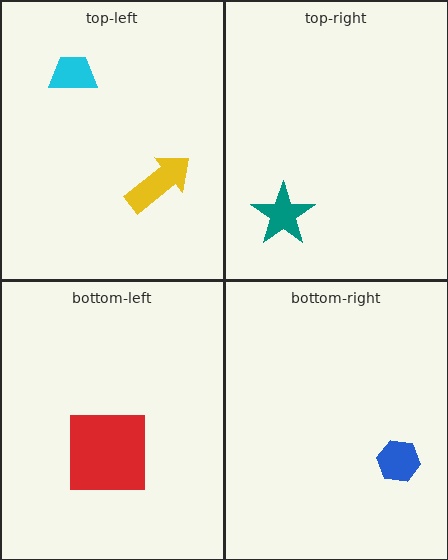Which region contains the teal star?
The top-right region.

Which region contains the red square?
The bottom-left region.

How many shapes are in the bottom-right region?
1.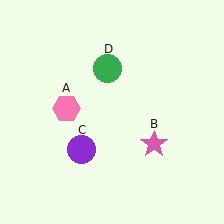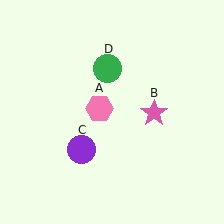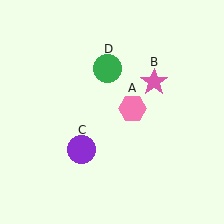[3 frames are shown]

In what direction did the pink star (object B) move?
The pink star (object B) moved up.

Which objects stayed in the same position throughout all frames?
Purple circle (object C) and green circle (object D) remained stationary.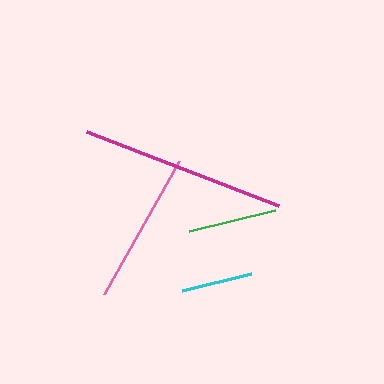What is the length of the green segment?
The green segment is approximately 88 pixels long.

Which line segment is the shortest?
The cyan line is the shortest at approximately 71 pixels.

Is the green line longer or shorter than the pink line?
The pink line is longer than the green line.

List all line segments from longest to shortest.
From longest to shortest: magenta, pink, green, cyan.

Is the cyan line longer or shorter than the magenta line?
The magenta line is longer than the cyan line.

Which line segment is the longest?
The magenta line is the longest at approximately 206 pixels.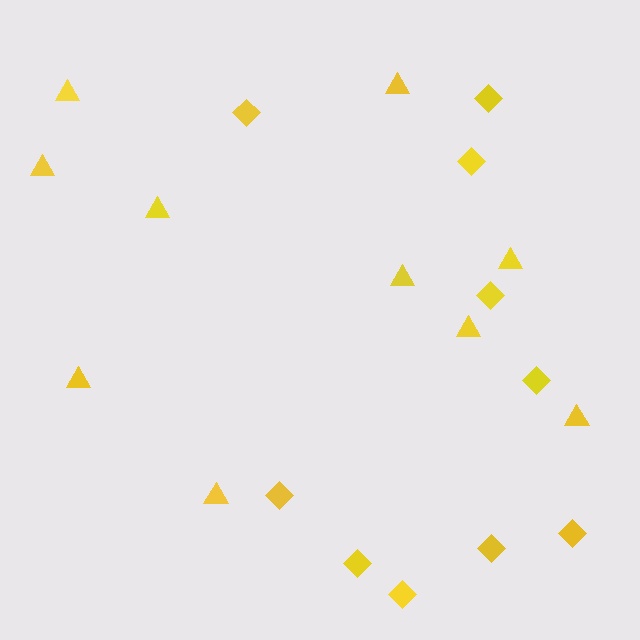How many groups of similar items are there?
There are 2 groups: one group of triangles (10) and one group of diamonds (10).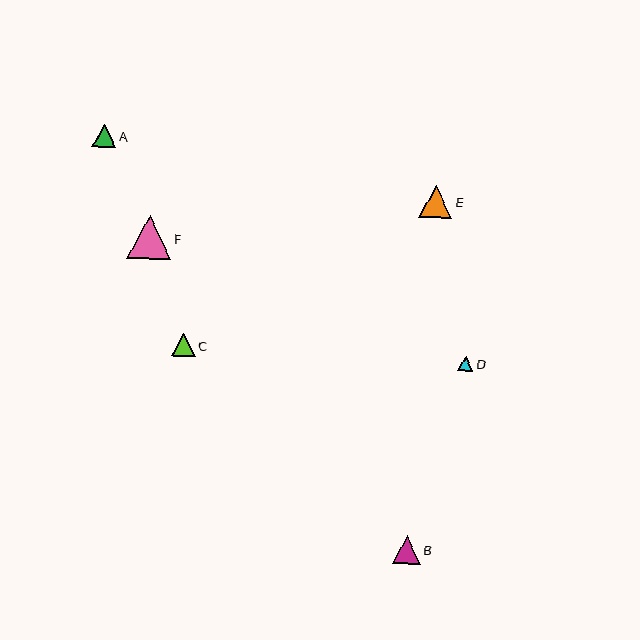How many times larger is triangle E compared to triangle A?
Triangle E is approximately 1.4 times the size of triangle A.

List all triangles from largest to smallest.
From largest to smallest: F, E, B, A, C, D.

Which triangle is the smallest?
Triangle D is the smallest with a size of approximately 16 pixels.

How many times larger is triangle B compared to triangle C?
Triangle B is approximately 1.2 times the size of triangle C.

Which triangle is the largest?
Triangle F is the largest with a size of approximately 44 pixels.